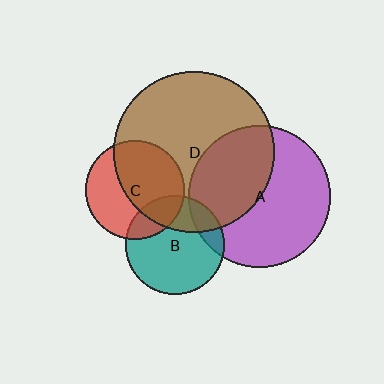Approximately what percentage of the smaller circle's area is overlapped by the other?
Approximately 25%.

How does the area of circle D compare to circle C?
Approximately 2.6 times.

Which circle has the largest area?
Circle D (brown).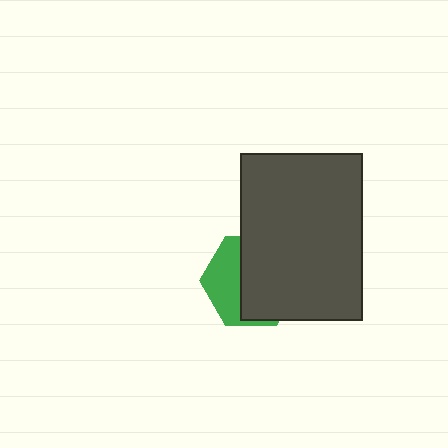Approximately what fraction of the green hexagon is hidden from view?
Roughly 63% of the green hexagon is hidden behind the dark gray rectangle.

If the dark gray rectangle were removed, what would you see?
You would see the complete green hexagon.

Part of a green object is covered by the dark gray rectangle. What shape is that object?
It is a hexagon.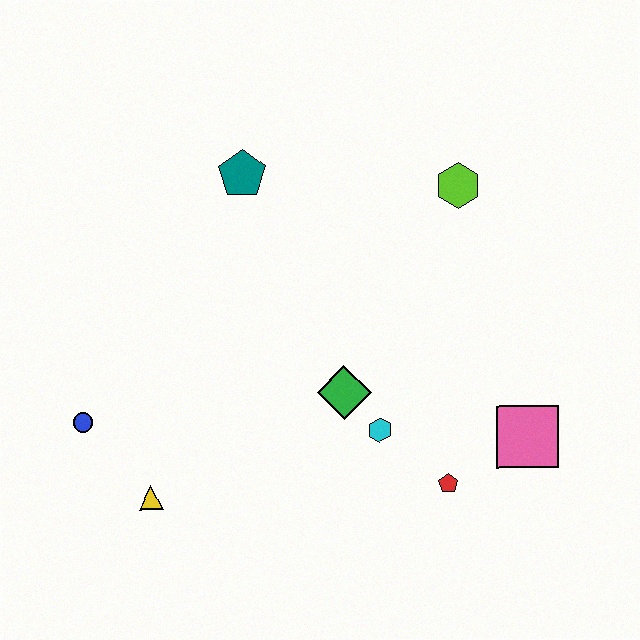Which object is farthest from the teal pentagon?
The pink square is farthest from the teal pentagon.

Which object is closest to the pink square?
The red pentagon is closest to the pink square.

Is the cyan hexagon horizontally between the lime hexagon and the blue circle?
Yes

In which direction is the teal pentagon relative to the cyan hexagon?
The teal pentagon is above the cyan hexagon.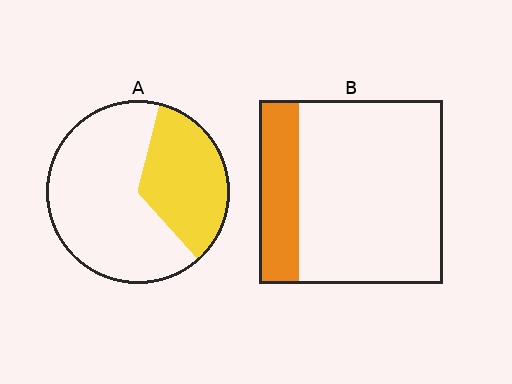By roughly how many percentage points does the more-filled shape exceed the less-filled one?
By roughly 15 percentage points (A over B).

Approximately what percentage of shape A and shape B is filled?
A is approximately 35% and B is approximately 20%.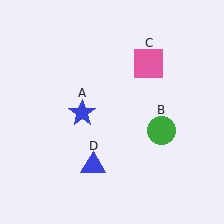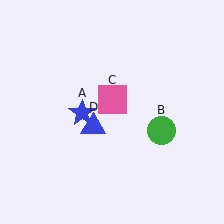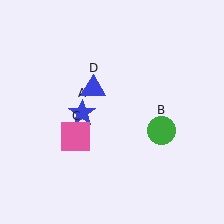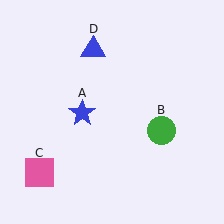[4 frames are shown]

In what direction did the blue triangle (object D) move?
The blue triangle (object D) moved up.